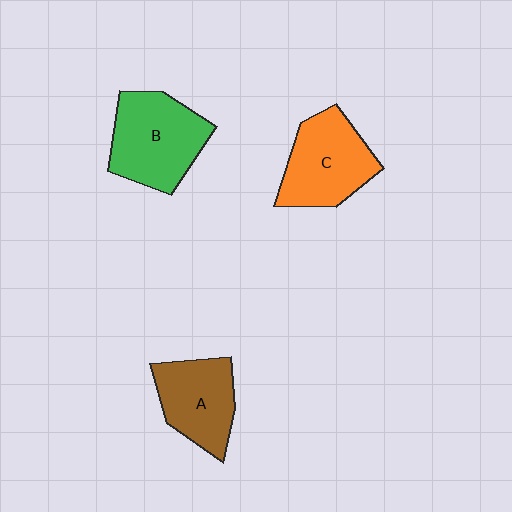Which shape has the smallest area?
Shape A (brown).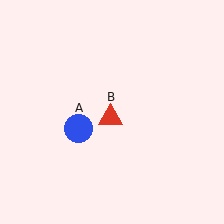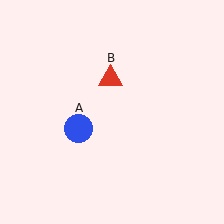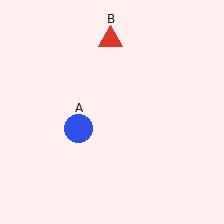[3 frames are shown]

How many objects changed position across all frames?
1 object changed position: red triangle (object B).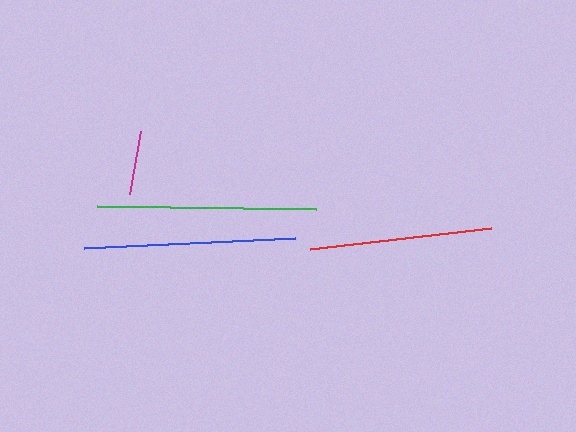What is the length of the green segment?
The green segment is approximately 219 pixels long.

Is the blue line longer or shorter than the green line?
The green line is longer than the blue line.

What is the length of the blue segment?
The blue segment is approximately 211 pixels long.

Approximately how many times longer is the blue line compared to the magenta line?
The blue line is approximately 3.3 times the length of the magenta line.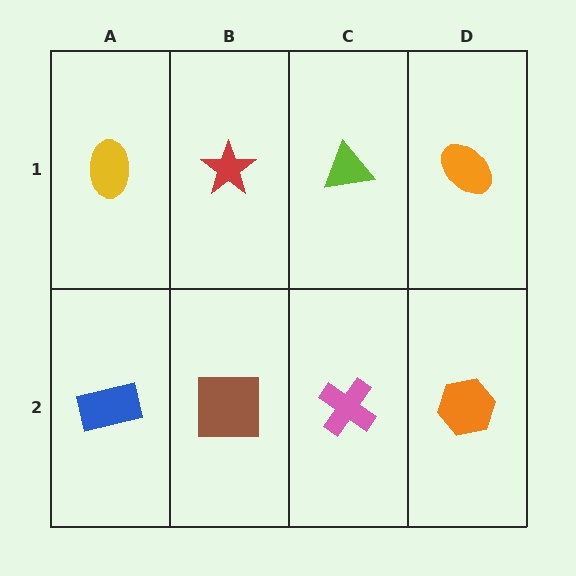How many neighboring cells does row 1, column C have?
3.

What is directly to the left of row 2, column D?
A pink cross.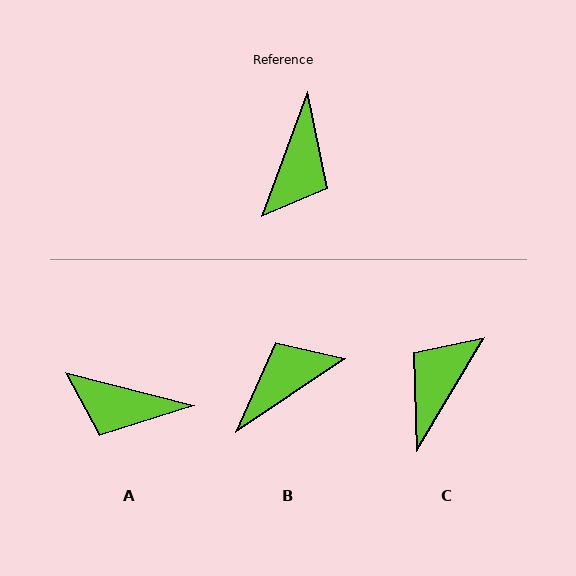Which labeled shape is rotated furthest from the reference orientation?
C, about 170 degrees away.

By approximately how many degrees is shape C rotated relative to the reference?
Approximately 170 degrees counter-clockwise.